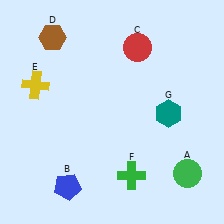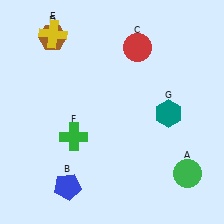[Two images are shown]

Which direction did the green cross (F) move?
The green cross (F) moved left.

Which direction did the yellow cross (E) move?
The yellow cross (E) moved up.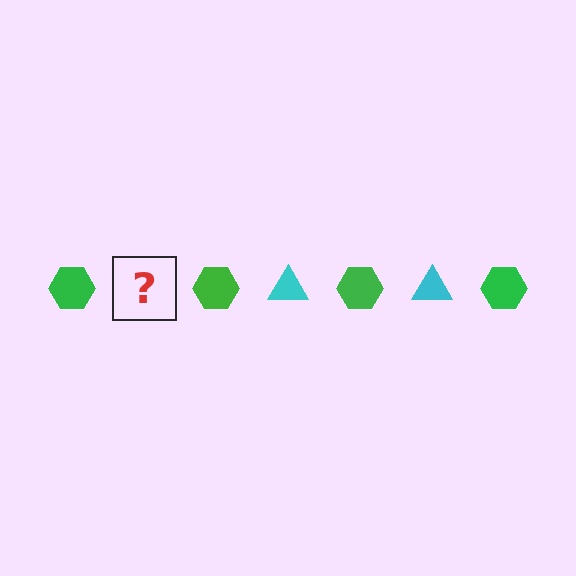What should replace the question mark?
The question mark should be replaced with a cyan triangle.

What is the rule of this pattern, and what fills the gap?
The rule is that the pattern alternates between green hexagon and cyan triangle. The gap should be filled with a cyan triangle.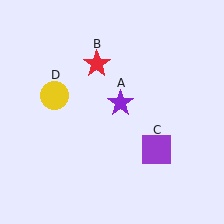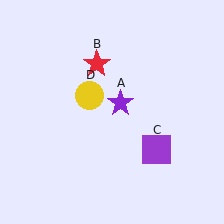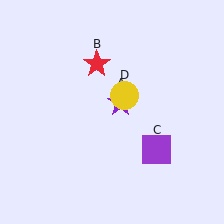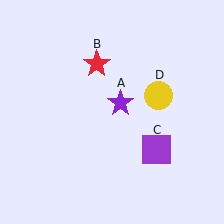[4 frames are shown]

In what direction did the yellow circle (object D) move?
The yellow circle (object D) moved right.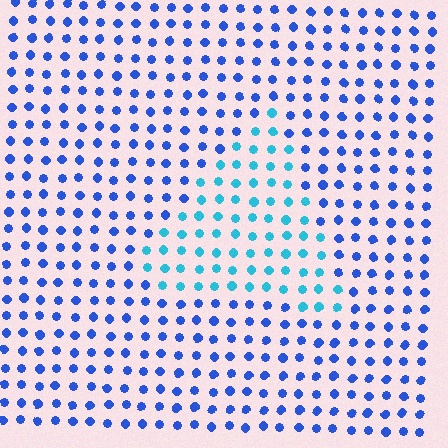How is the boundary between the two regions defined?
The boundary is defined purely by a slight shift in hue (about 37 degrees). Spacing, size, and orientation are identical on both sides.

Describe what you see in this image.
The image is filled with small blue elements in a uniform arrangement. A triangle-shaped region is visible where the elements are tinted to a slightly different hue, forming a subtle color boundary.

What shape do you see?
I see a triangle.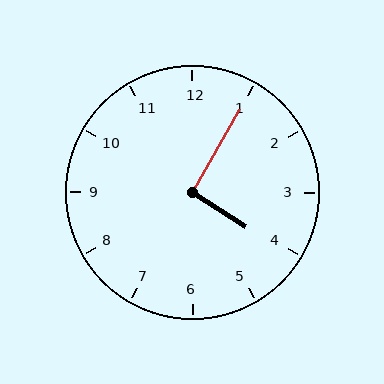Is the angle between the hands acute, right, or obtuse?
It is right.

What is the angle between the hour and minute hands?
Approximately 92 degrees.